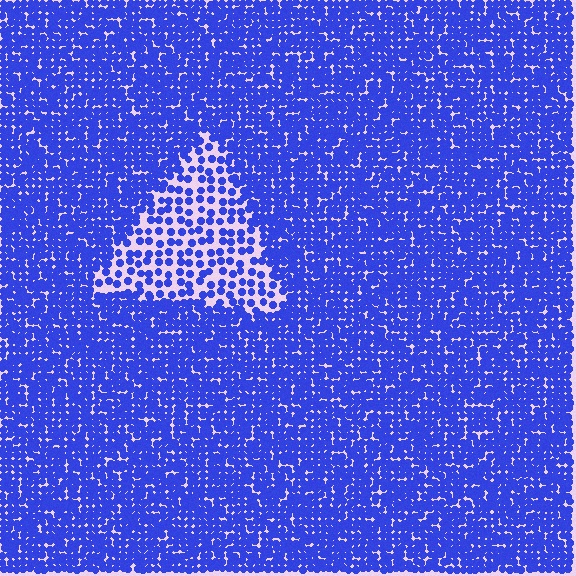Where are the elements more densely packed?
The elements are more densely packed outside the triangle boundary.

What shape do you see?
I see a triangle.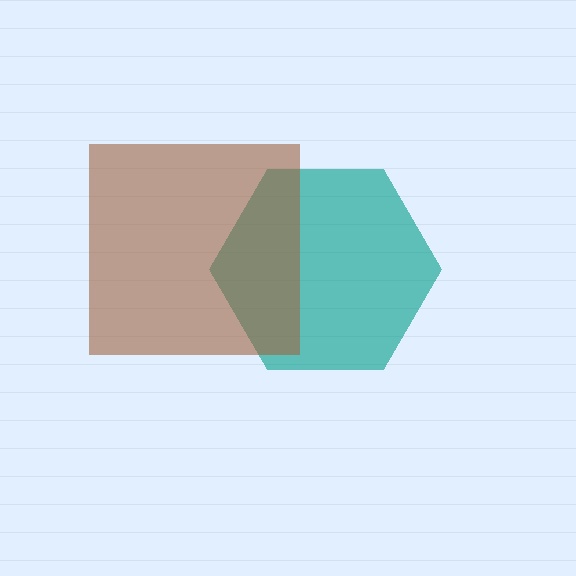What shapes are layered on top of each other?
The layered shapes are: a teal hexagon, a brown square.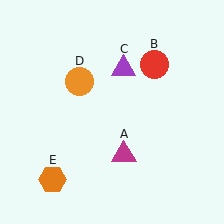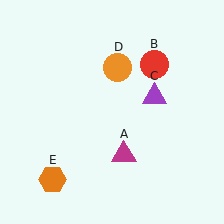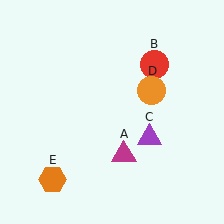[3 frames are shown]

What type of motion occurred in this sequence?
The purple triangle (object C), orange circle (object D) rotated clockwise around the center of the scene.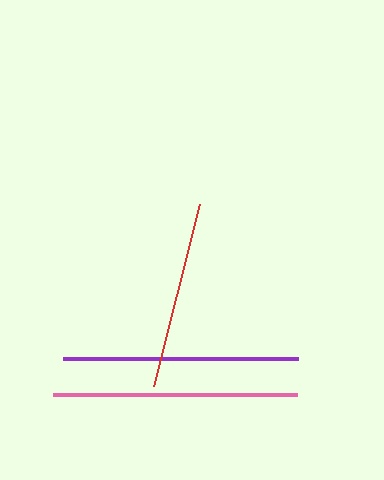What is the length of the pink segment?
The pink segment is approximately 244 pixels long.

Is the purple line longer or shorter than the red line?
The purple line is longer than the red line.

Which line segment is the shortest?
The red line is the shortest at approximately 187 pixels.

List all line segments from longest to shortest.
From longest to shortest: pink, purple, red.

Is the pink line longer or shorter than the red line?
The pink line is longer than the red line.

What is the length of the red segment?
The red segment is approximately 187 pixels long.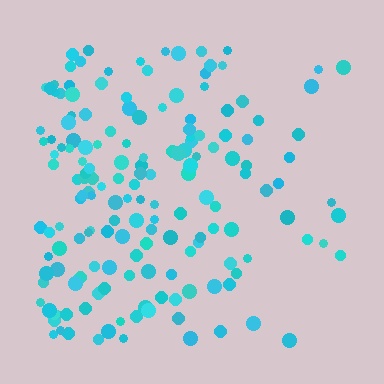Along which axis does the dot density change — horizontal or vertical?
Horizontal.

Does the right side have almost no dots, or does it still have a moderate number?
Still a moderate number, just noticeably fewer than the left.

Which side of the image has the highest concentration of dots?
The left.